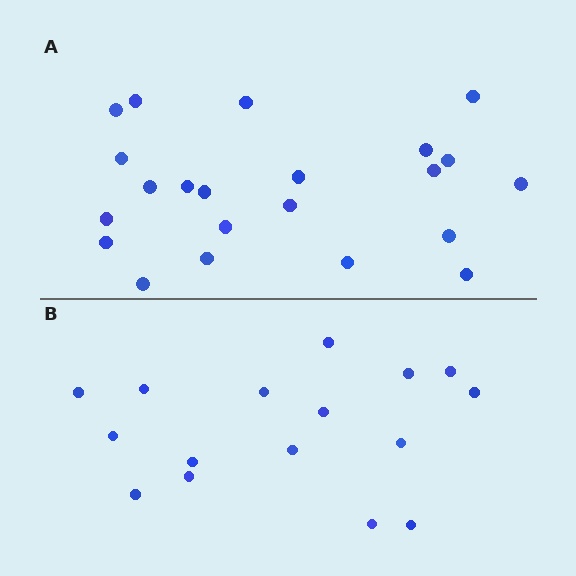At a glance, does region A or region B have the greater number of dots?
Region A (the top region) has more dots.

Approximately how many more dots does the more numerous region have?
Region A has about 6 more dots than region B.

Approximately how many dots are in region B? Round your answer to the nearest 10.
About 20 dots. (The exact count is 16, which rounds to 20.)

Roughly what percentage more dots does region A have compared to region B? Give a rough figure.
About 40% more.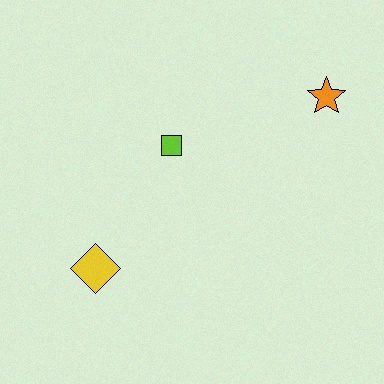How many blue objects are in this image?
There are no blue objects.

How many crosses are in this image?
There are no crosses.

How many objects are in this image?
There are 3 objects.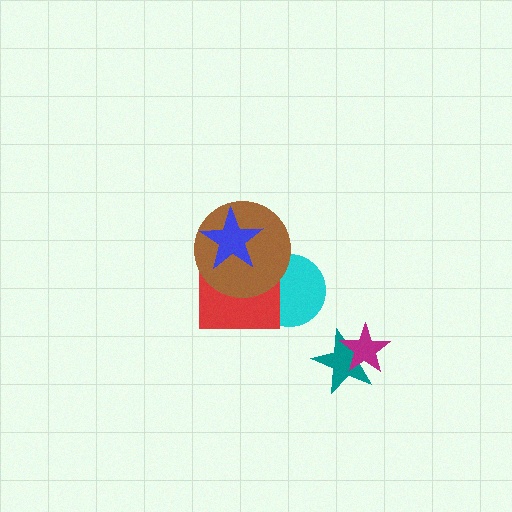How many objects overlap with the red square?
3 objects overlap with the red square.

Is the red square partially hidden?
Yes, it is partially covered by another shape.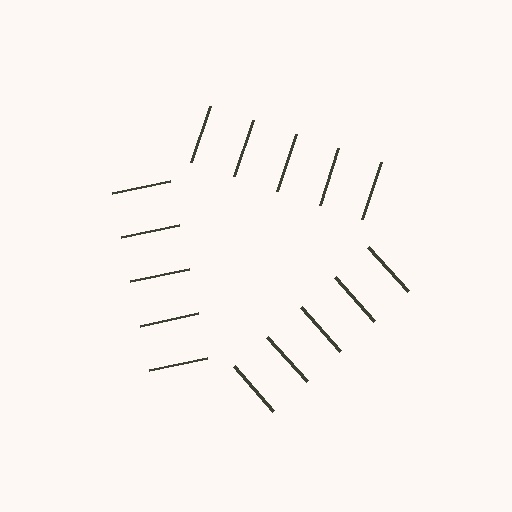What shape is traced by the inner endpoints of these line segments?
An illusory triangle — the line segments terminate on its edges but no continuous stroke is drawn.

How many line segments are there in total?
15 — 5 along each of the 3 edges.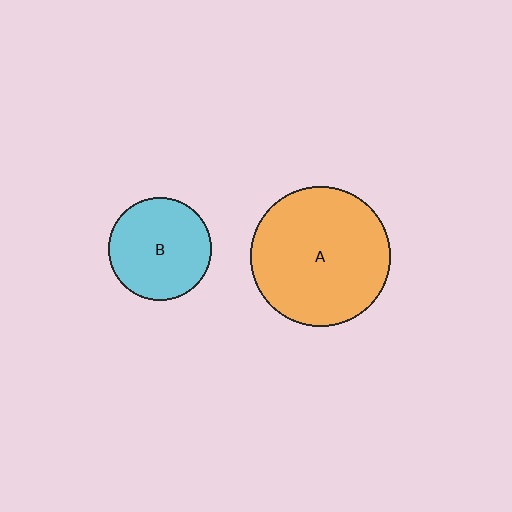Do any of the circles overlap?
No, none of the circles overlap.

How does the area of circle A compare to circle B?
Approximately 1.9 times.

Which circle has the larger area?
Circle A (orange).